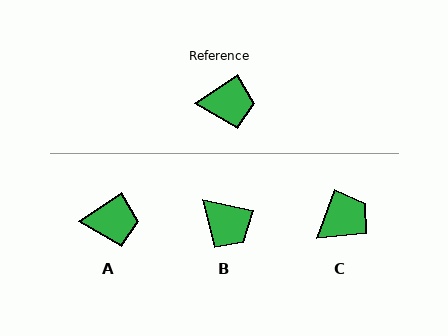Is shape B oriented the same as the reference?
No, it is off by about 47 degrees.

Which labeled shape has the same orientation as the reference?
A.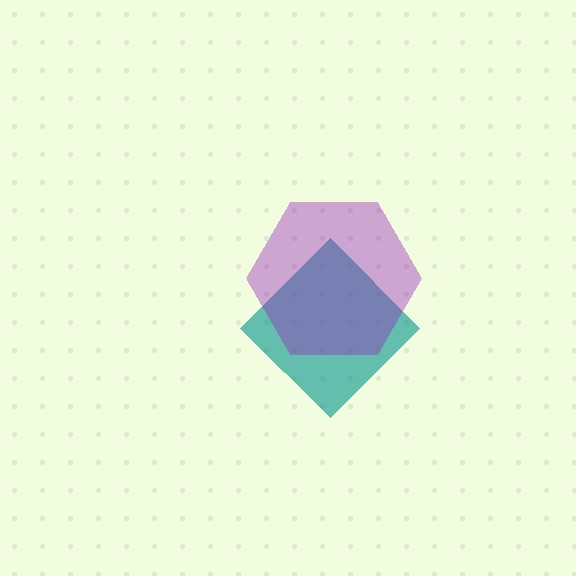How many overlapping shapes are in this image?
There are 2 overlapping shapes in the image.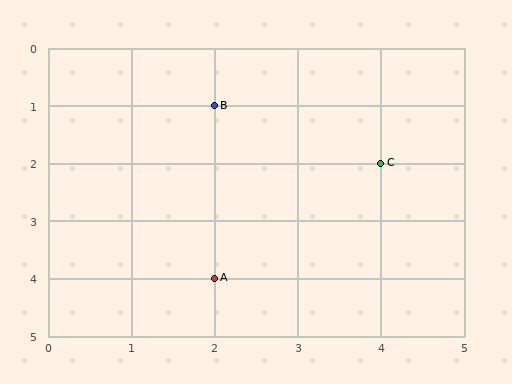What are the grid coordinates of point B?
Point B is at grid coordinates (2, 1).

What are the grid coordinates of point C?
Point C is at grid coordinates (4, 2).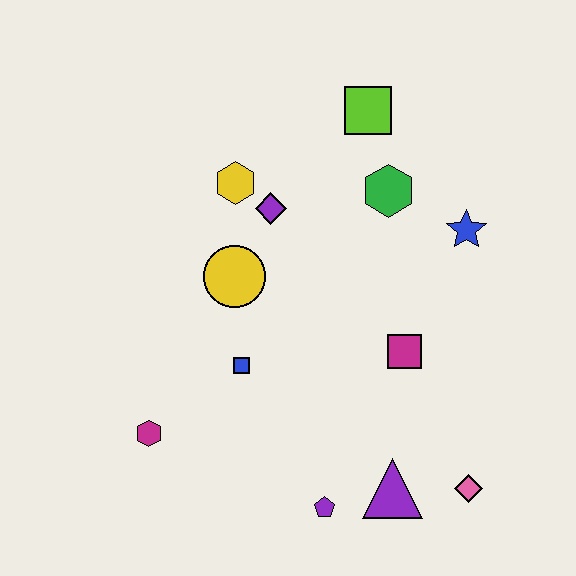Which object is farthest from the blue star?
The magenta hexagon is farthest from the blue star.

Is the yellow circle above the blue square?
Yes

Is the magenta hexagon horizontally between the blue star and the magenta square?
No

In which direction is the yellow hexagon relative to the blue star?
The yellow hexagon is to the left of the blue star.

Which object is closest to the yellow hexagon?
The purple diamond is closest to the yellow hexagon.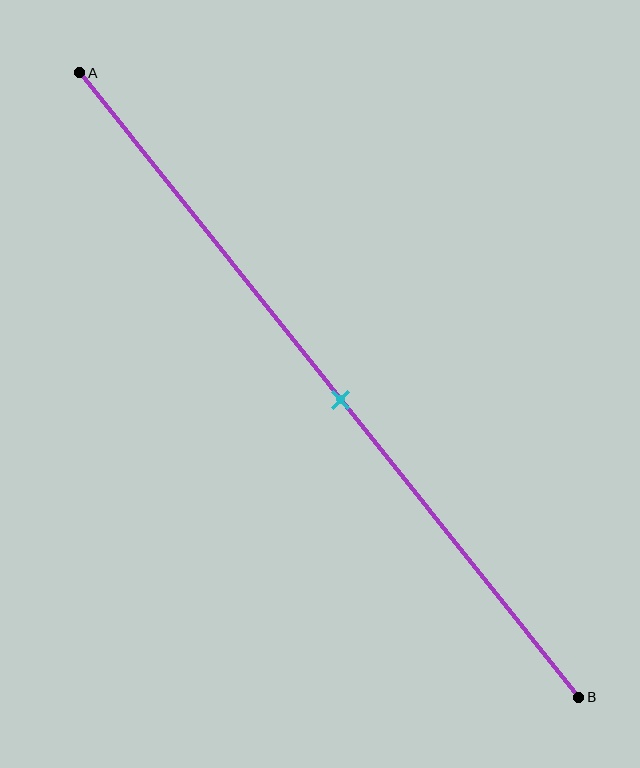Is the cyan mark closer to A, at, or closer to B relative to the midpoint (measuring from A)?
The cyan mark is approximately at the midpoint of segment AB.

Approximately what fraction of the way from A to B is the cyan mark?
The cyan mark is approximately 50% of the way from A to B.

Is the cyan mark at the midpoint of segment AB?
Yes, the mark is approximately at the midpoint.